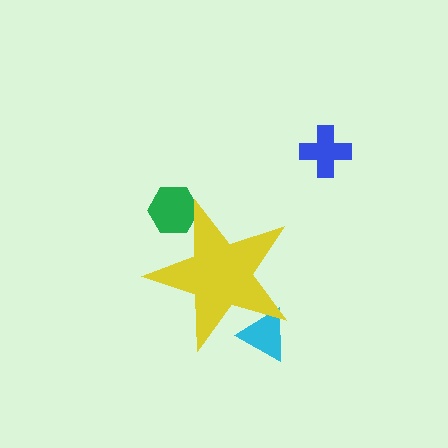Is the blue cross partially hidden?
No, the blue cross is fully visible.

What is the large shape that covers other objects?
A yellow star.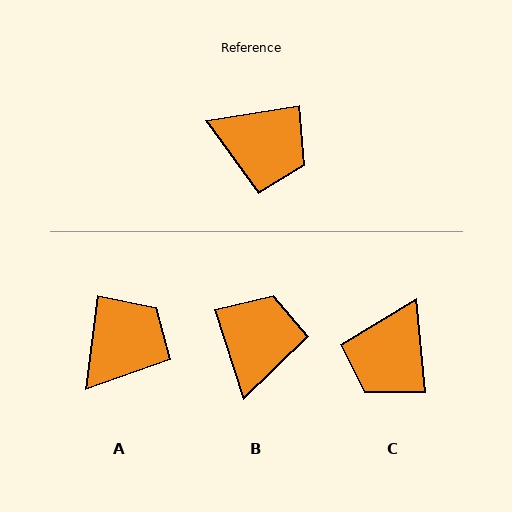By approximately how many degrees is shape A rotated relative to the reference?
Approximately 74 degrees counter-clockwise.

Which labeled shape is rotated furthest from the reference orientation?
B, about 99 degrees away.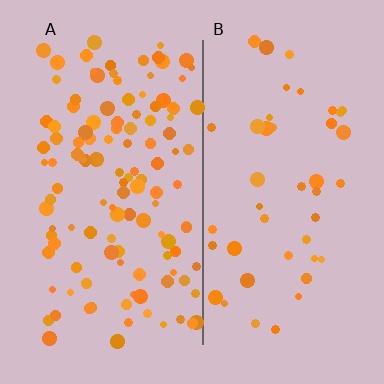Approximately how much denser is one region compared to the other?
Approximately 2.7× — region A over region B.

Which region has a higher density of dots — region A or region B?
A (the left).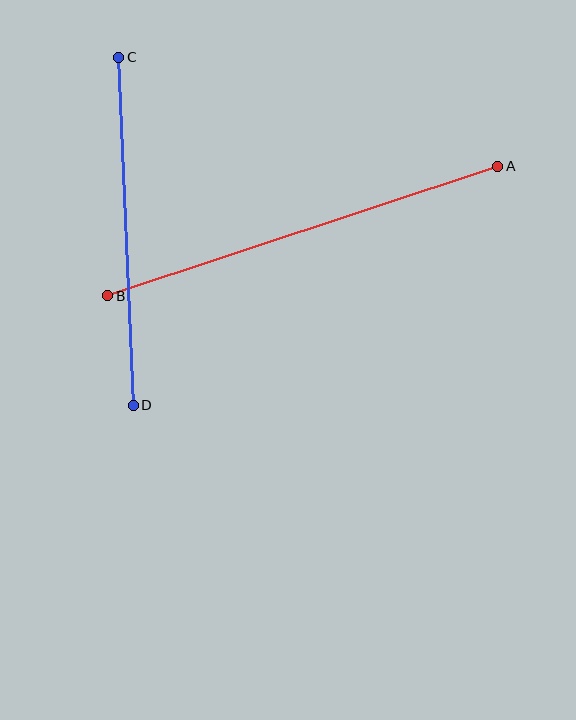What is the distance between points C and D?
The distance is approximately 348 pixels.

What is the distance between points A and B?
The distance is approximately 411 pixels.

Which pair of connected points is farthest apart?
Points A and B are farthest apart.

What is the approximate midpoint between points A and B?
The midpoint is at approximately (303, 231) pixels.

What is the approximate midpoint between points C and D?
The midpoint is at approximately (126, 231) pixels.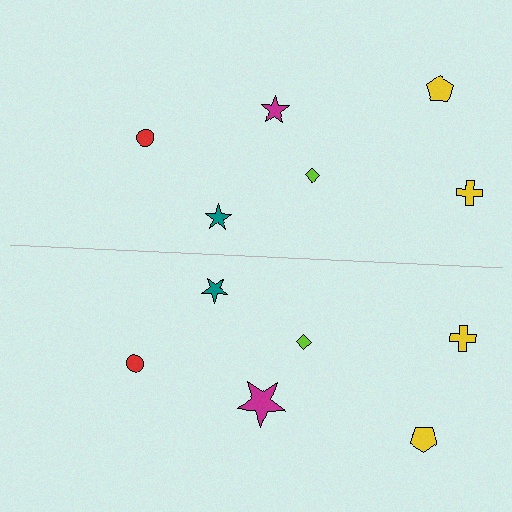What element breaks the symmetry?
The magenta star on the bottom side has a different size than its mirror counterpart.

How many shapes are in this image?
There are 12 shapes in this image.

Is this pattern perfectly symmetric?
No, the pattern is not perfectly symmetric. The magenta star on the bottom side has a different size than its mirror counterpart.